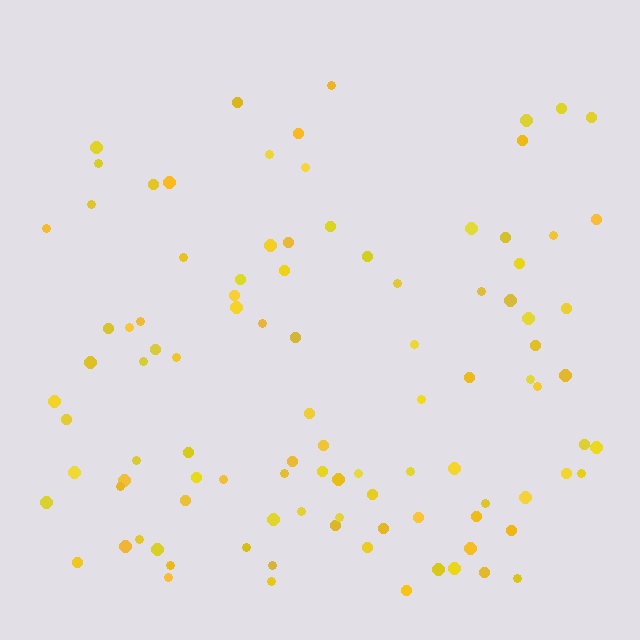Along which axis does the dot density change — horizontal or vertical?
Vertical.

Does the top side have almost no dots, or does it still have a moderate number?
Still a moderate number, just noticeably fewer than the bottom.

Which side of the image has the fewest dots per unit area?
The top.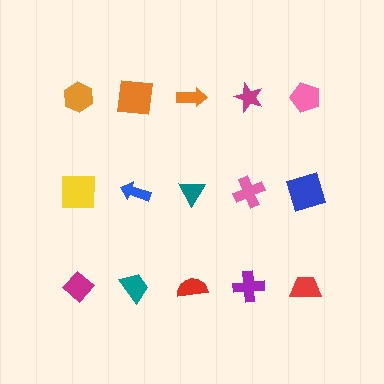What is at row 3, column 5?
A red trapezoid.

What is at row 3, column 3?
A red semicircle.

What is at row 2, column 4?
A pink cross.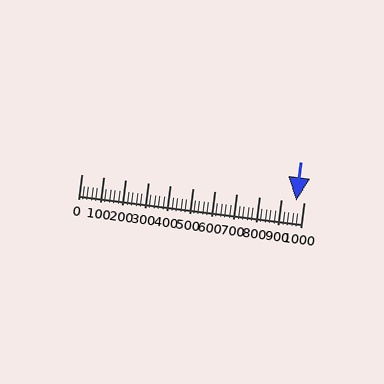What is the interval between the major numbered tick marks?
The major tick marks are spaced 100 units apart.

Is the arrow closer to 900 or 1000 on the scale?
The arrow is closer to 1000.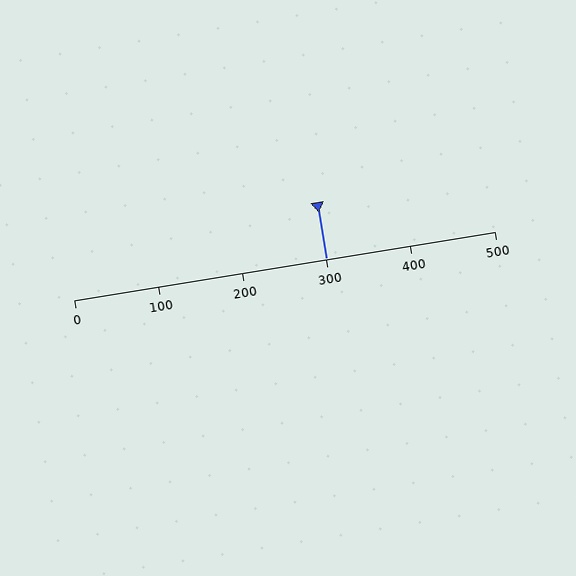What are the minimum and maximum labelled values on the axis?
The axis runs from 0 to 500.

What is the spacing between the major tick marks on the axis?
The major ticks are spaced 100 apart.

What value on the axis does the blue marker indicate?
The marker indicates approximately 300.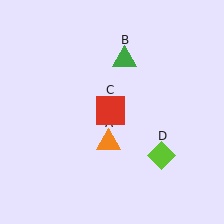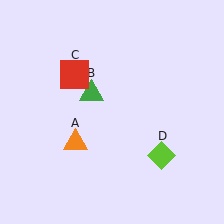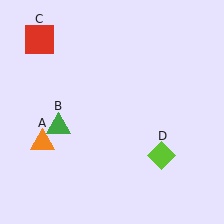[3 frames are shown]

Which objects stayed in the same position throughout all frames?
Lime diamond (object D) remained stationary.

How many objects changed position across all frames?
3 objects changed position: orange triangle (object A), green triangle (object B), red square (object C).